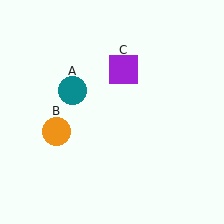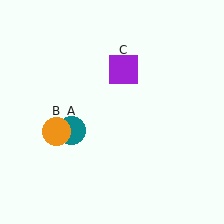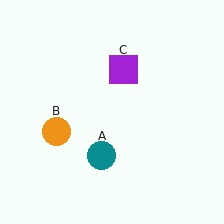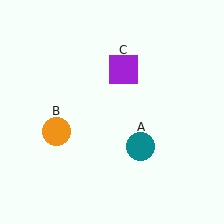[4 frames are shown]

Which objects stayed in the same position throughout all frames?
Orange circle (object B) and purple square (object C) remained stationary.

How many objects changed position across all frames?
1 object changed position: teal circle (object A).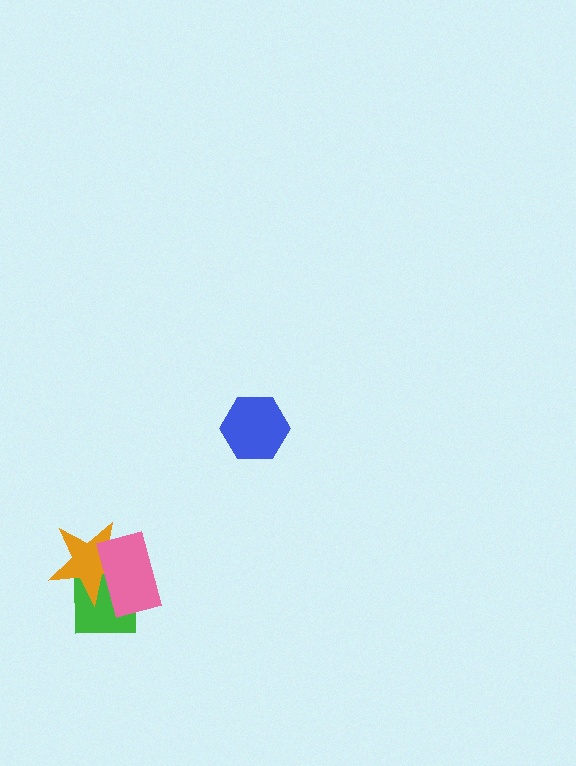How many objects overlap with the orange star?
2 objects overlap with the orange star.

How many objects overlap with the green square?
2 objects overlap with the green square.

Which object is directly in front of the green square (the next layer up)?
The orange star is directly in front of the green square.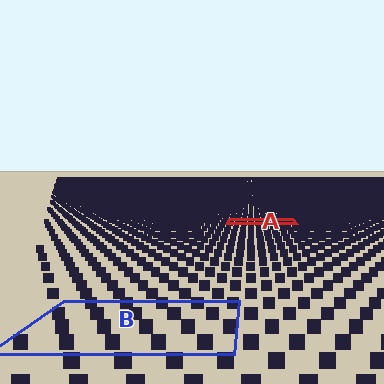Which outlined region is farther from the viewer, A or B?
Region A is farther from the viewer — the texture elements inside it appear smaller and more densely packed.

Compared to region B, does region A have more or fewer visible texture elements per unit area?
Region A has more texture elements per unit area — they are packed more densely because it is farther away.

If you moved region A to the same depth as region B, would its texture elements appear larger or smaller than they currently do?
They would appear larger. At a closer depth, the same texture elements are projected at a bigger on-screen size.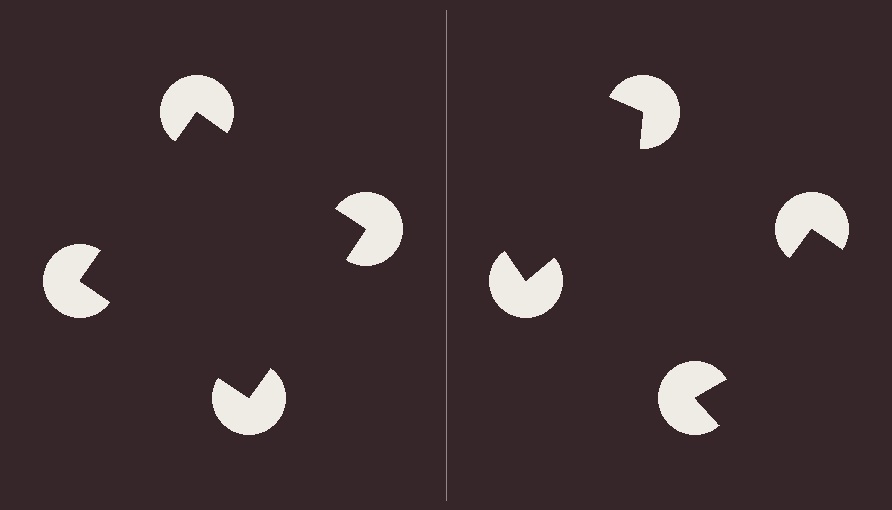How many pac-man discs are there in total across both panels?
8 — 4 on each side.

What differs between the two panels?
The pac-man discs are positioned identically on both sides; only the wedge orientations differ. On the left they align to a square; on the right they are misaligned.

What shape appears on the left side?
An illusory square.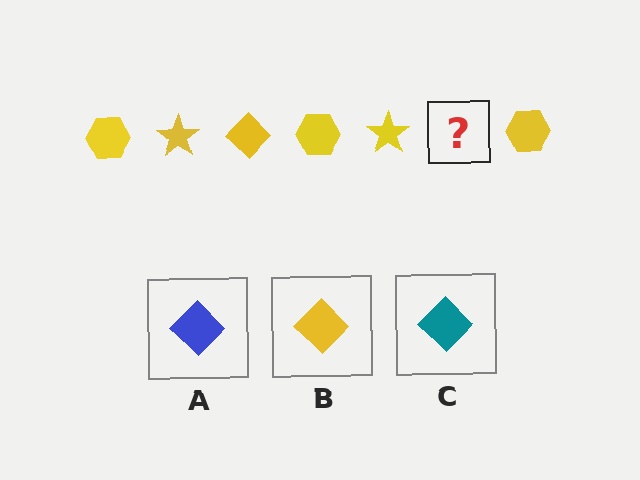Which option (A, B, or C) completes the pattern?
B.